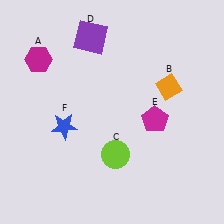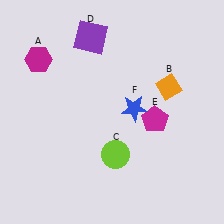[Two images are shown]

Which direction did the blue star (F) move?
The blue star (F) moved right.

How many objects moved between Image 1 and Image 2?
1 object moved between the two images.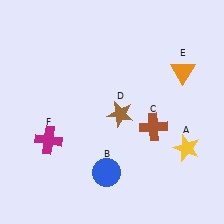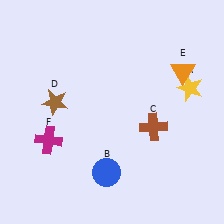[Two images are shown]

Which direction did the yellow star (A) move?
The yellow star (A) moved up.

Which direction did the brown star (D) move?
The brown star (D) moved left.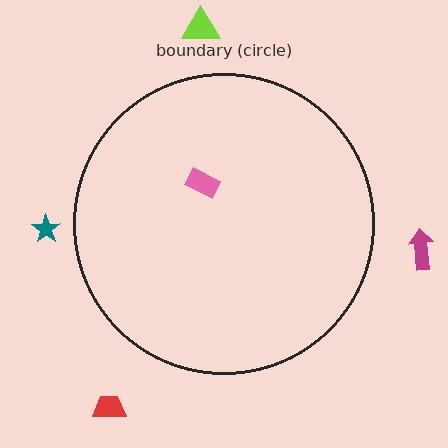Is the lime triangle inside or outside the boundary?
Outside.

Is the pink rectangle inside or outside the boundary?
Inside.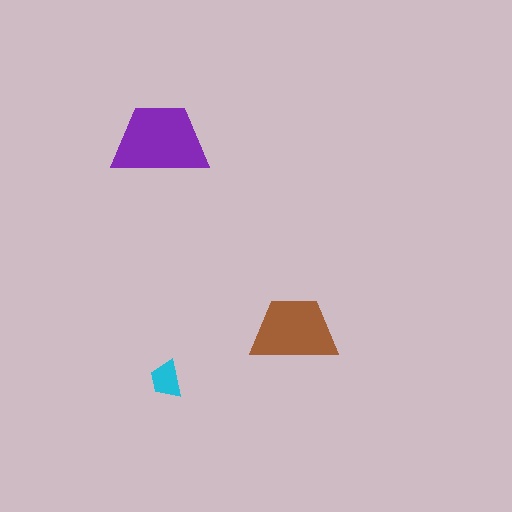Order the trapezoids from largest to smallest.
the purple one, the brown one, the cyan one.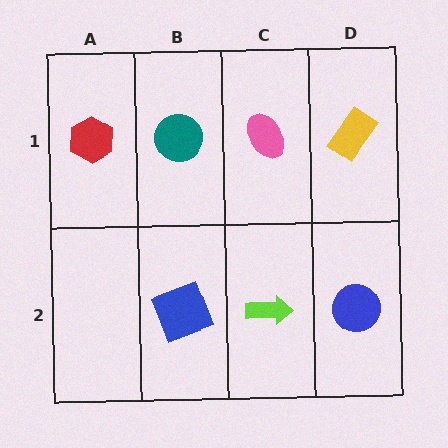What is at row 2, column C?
A lime arrow.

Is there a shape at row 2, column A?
No, that cell is empty.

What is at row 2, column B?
A blue square.